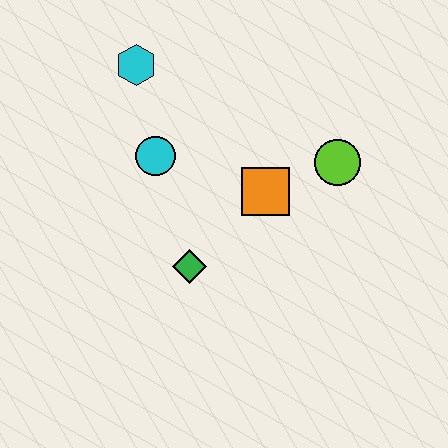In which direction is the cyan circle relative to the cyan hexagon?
The cyan circle is below the cyan hexagon.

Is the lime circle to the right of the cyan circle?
Yes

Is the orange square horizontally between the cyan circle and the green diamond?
No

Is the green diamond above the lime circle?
No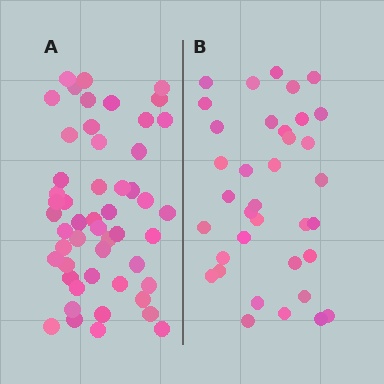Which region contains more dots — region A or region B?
Region A (the left region) has more dots.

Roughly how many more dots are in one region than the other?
Region A has approximately 15 more dots than region B.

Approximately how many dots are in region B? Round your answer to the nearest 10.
About 40 dots. (The exact count is 36, which rounds to 40.)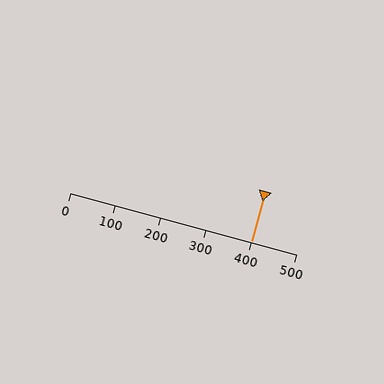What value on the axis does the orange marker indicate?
The marker indicates approximately 400.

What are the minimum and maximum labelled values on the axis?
The axis runs from 0 to 500.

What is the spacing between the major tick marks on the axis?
The major ticks are spaced 100 apart.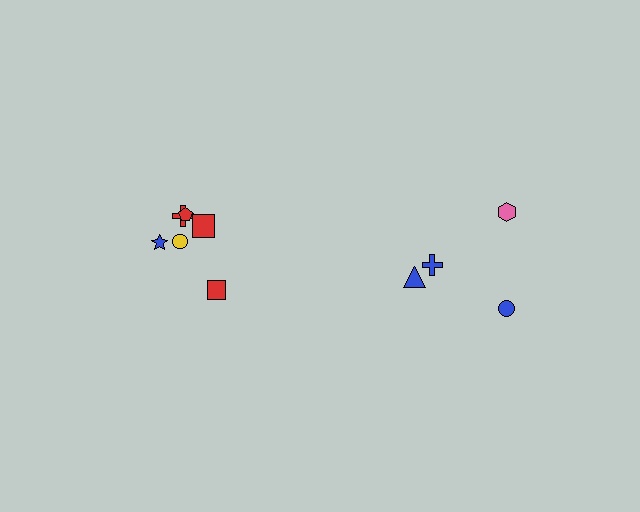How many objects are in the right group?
There are 4 objects.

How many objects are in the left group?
There are 6 objects.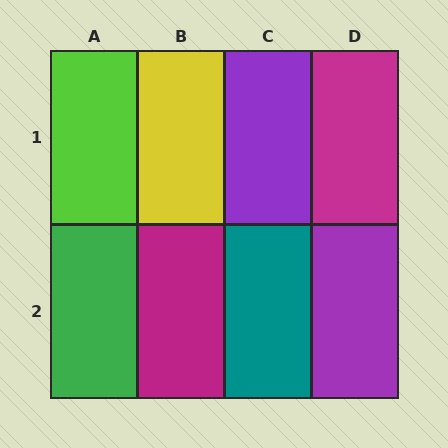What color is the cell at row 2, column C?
Teal.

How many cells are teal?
1 cell is teal.